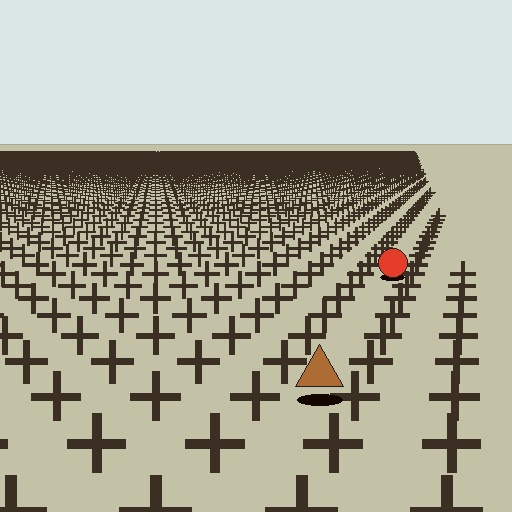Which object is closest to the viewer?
The brown triangle is closest. The texture marks near it are larger and more spread out.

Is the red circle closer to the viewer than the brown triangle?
No. The brown triangle is closer — you can tell from the texture gradient: the ground texture is coarser near it.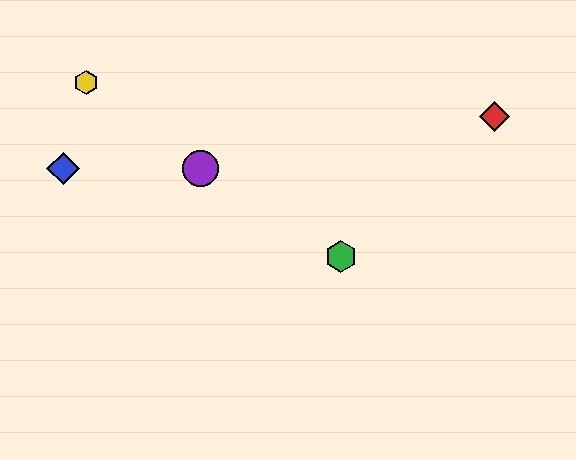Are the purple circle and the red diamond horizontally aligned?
No, the purple circle is at y≈169 and the red diamond is at y≈117.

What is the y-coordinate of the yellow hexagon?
The yellow hexagon is at y≈82.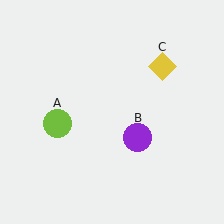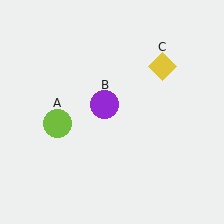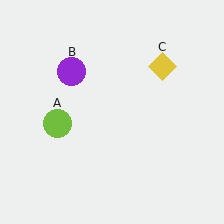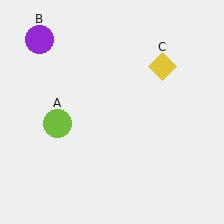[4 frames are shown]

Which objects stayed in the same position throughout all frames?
Lime circle (object A) and yellow diamond (object C) remained stationary.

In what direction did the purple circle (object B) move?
The purple circle (object B) moved up and to the left.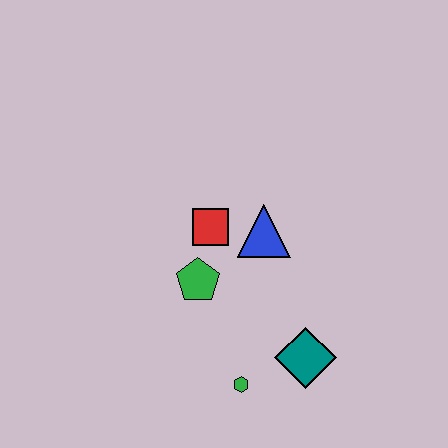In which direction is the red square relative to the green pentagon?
The red square is above the green pentagon.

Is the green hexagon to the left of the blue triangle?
Yes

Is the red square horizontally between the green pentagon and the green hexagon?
Yes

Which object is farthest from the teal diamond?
The red square is farthest from the teal diamond.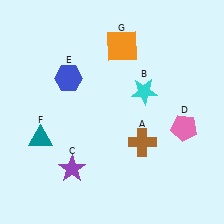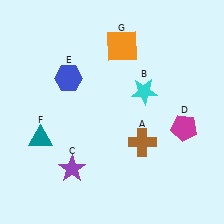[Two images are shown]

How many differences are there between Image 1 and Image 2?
There is 1 difference between the two images.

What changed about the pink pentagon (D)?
In Image 1, D is pink. In Image 2, it changed to magenta.